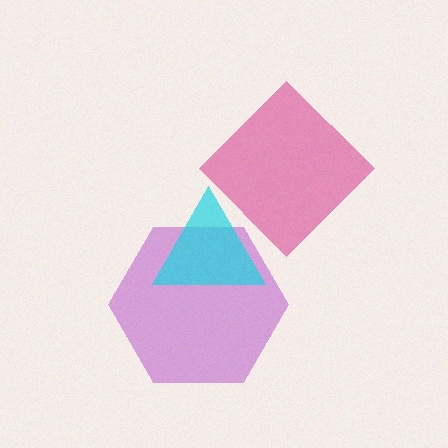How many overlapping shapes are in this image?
There are 3 overlapping shapes in the image.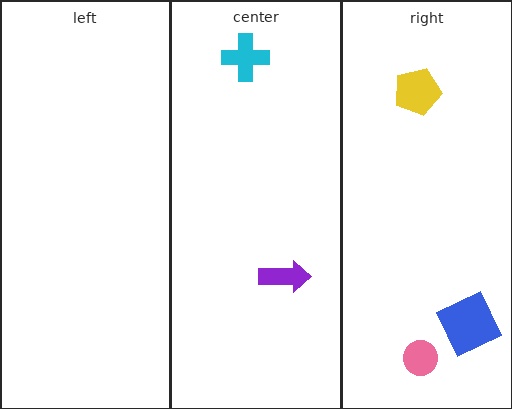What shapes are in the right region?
The yellow pentagon, the blue square, the pink circle.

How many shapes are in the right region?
3.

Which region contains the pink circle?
The right region.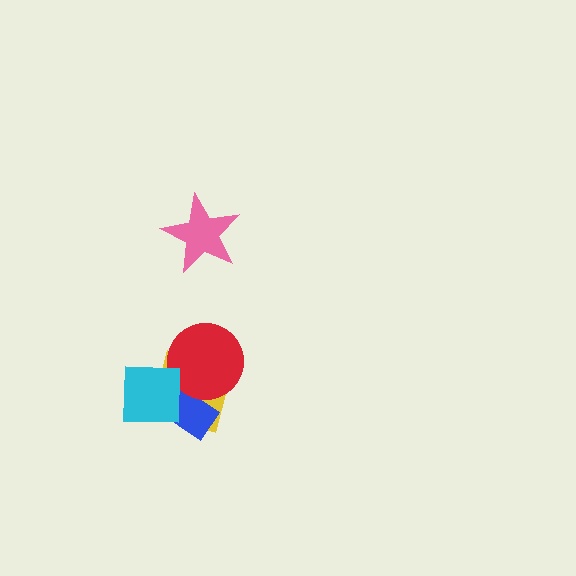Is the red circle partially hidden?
Yes, it is partially covered by another shape.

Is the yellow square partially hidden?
Yes, it is partially covered by another shape.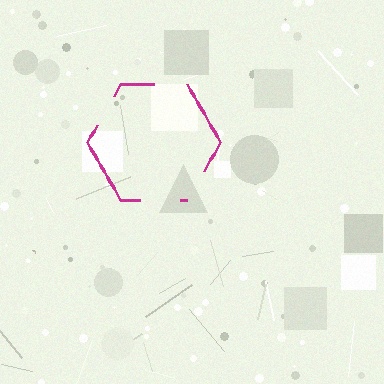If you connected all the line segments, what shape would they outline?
They would outline a hexagon.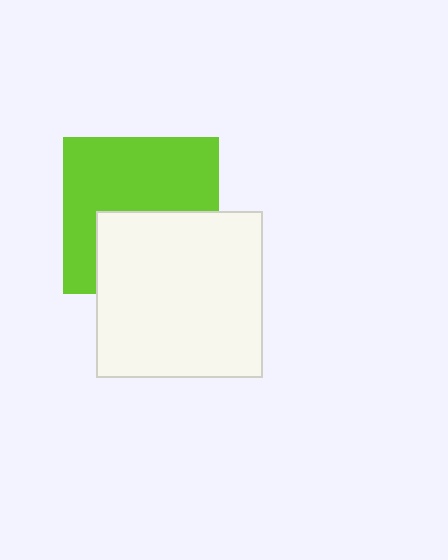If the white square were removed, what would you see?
You would see the complete lime square.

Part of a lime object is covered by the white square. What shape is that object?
It is a square.